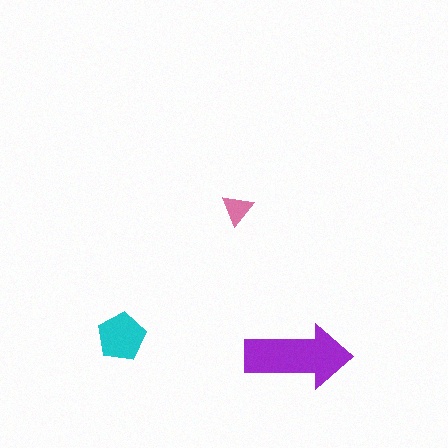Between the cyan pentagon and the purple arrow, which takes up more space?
The purple arrow.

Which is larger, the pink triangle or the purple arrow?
The purple arrow.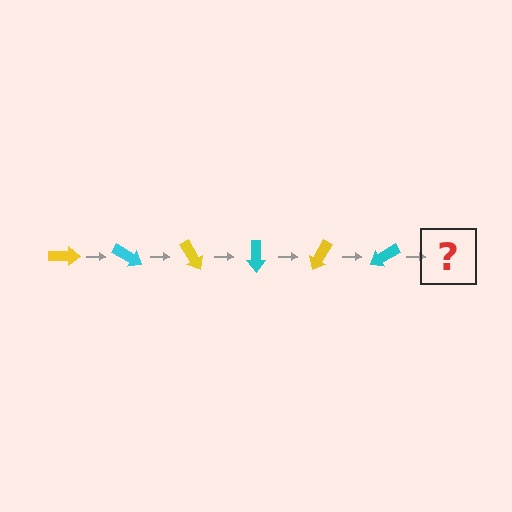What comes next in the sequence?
The next element should be a yellow arrow, rotated 180 degrees from the start.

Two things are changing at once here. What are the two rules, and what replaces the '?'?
The two rules are that it rotates 30 degrees each step and the color cycles through yellow and cyan. The '?' should be a yellow arrow, rotated 180 degrees from the start.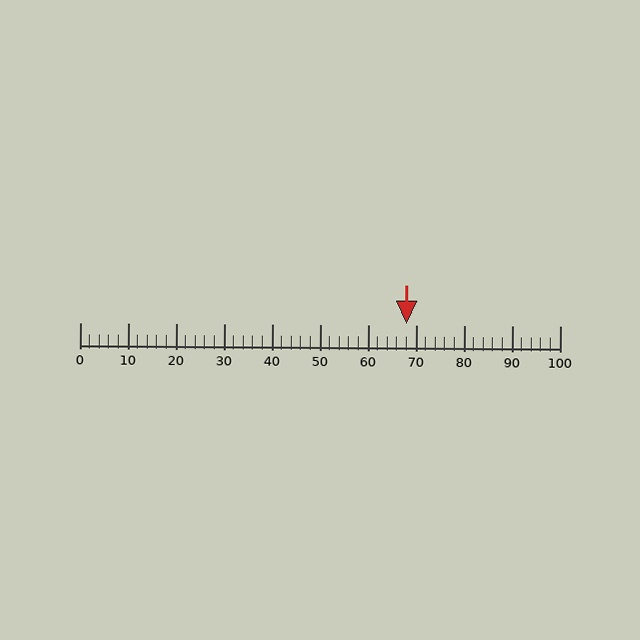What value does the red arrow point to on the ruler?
The red arrow points to approximately 68.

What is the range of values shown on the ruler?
The ruler shows values from 0 to 100.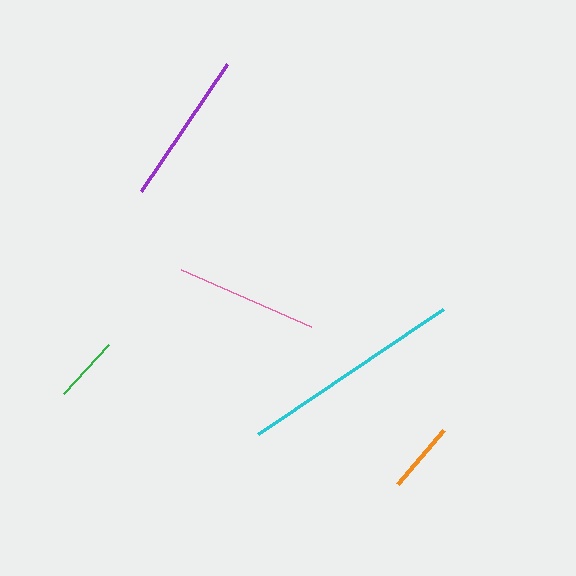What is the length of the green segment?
The green segment is approximately 67 pixels long.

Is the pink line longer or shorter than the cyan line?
The cyan line is longer than the pink line.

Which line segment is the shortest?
The green line is the shortest at approximately 67 pixels.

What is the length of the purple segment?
The purple segment is approximately 153 pixels long.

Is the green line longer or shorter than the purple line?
The purple line is longer than the green line.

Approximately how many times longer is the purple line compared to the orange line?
The purple line is approximately 2.2 times the length of the orange line.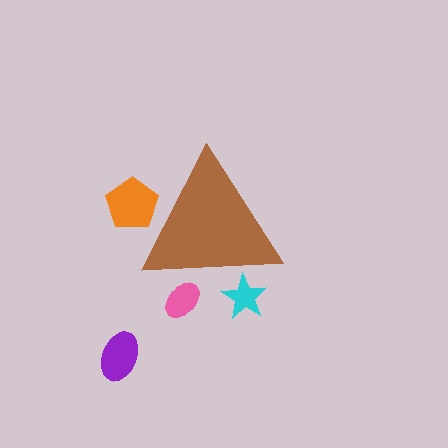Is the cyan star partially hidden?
Yes, the cyan star is partially hidden behind the brown triangle.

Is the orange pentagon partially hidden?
Yes, the orange pentagon is partially hidden behind the brown triangle.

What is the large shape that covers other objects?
A brown triangle.